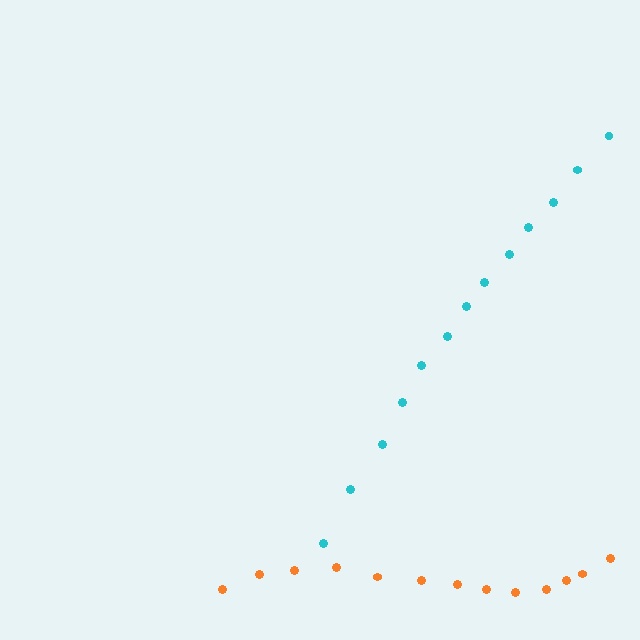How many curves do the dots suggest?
There are 2 distinct paths.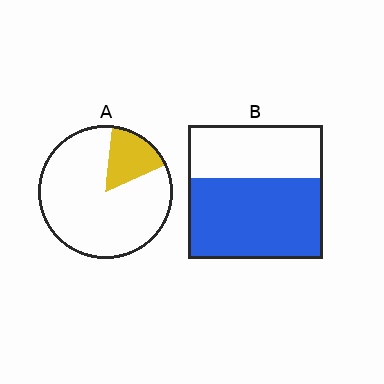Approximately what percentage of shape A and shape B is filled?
A is approximately 15% and B is approximately 60%.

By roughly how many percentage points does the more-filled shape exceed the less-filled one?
By roughly 45 percentage points (B over A).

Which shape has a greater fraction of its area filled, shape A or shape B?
Shape B.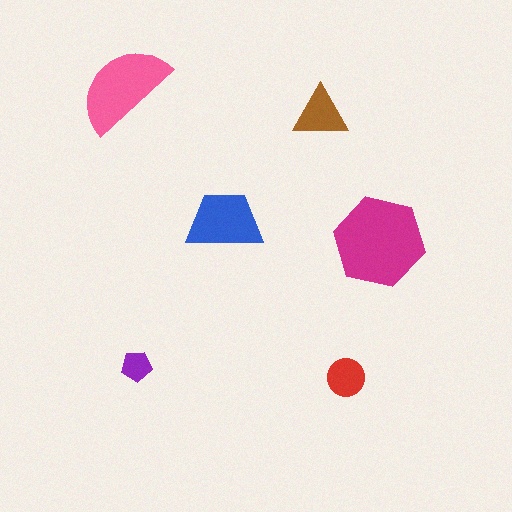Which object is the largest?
The magenta hexagon.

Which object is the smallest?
The purple pentagon.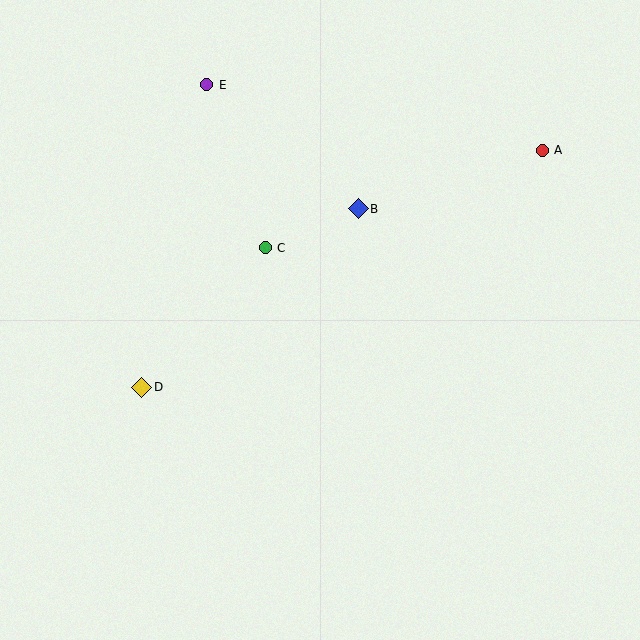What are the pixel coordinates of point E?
Point E is at (207, 85).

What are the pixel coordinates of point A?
Point A is at (542, 150).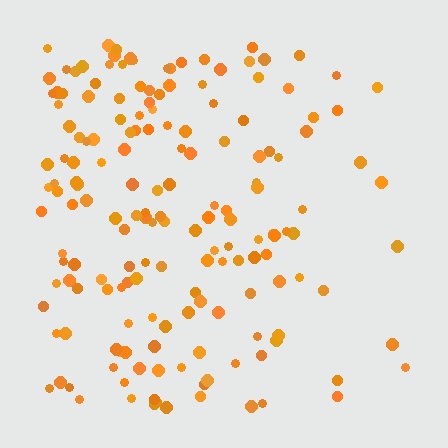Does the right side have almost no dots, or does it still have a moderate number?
Still a moderate number, just noticeably fewer than the left.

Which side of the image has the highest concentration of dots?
The left.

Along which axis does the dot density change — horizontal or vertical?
Horizontal.